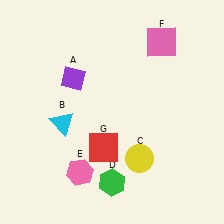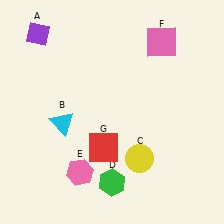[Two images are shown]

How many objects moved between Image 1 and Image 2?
1 object moved between the two images.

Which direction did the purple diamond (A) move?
The purple diamond (A) moved up.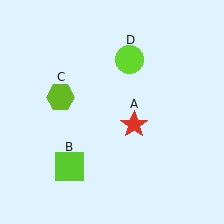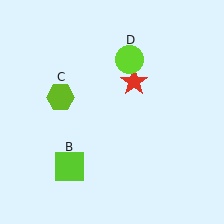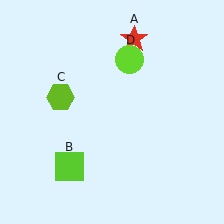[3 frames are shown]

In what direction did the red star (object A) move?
The red star (object A) moved up.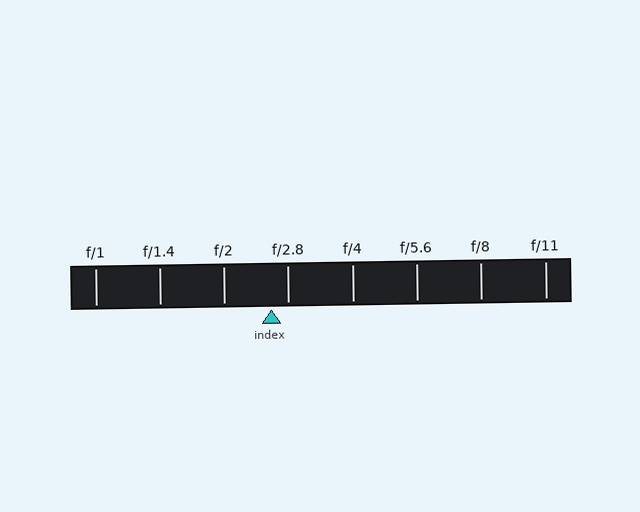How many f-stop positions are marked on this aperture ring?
There are 8 f-stop positions marked.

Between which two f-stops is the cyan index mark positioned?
The index mark is between f/2 and f/2.8.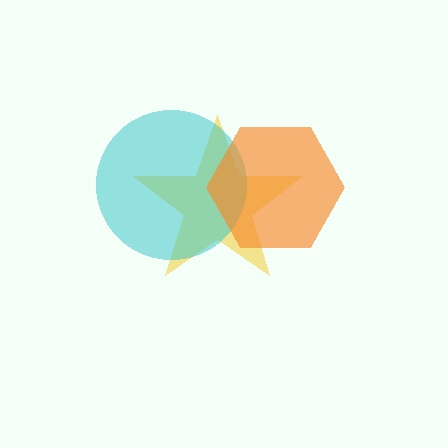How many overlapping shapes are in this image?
There are 3 overlapping shapes in the image.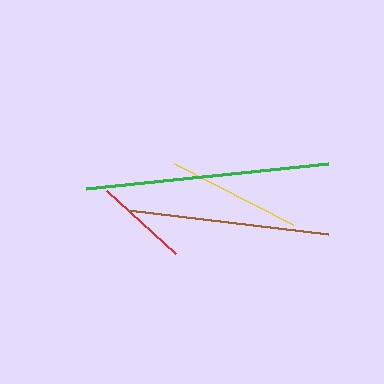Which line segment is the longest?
The green line is the longest at approximately 243 pixels.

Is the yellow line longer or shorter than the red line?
The yellow line is longer than the red line.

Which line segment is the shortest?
The red line is the shortest at approximately 94 pixels.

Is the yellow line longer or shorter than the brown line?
The brown line is longer than the yellow line.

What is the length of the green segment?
The green segment is approximately 243 pixels long.